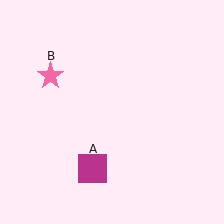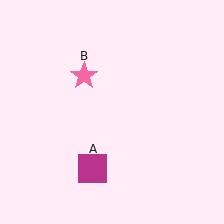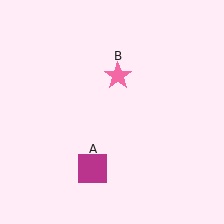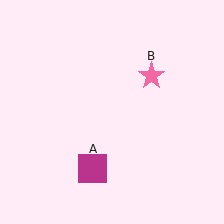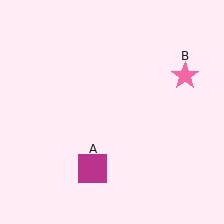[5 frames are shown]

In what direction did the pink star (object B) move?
The pink star (object B) moved right.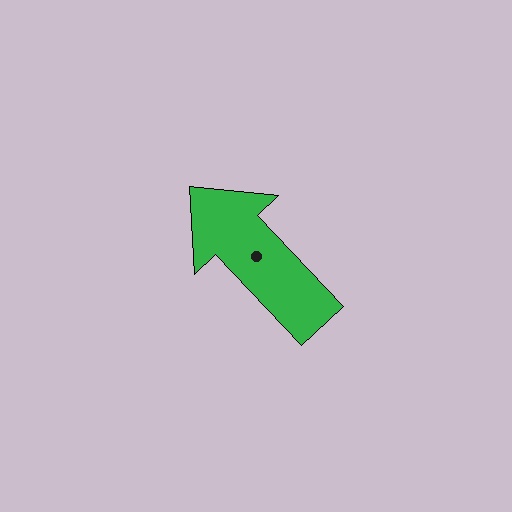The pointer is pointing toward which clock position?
Roughly 11 o'clock.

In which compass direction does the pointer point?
Northwest.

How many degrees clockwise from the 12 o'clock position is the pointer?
Approximately 317 degrees.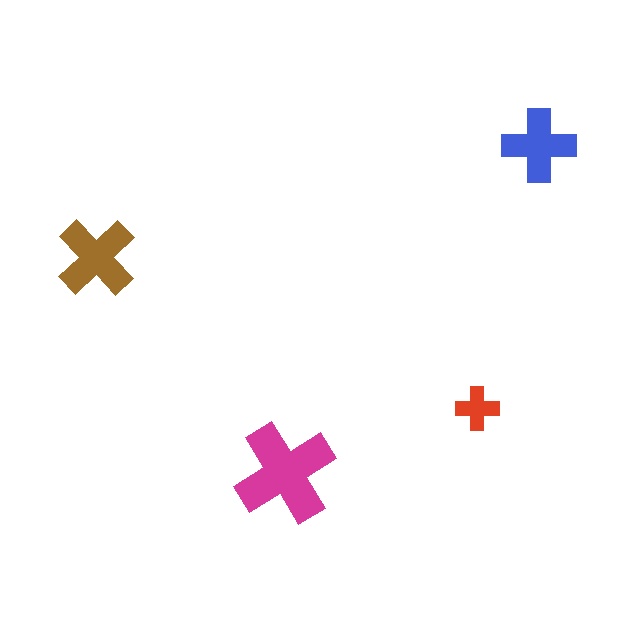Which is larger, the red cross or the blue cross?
The blue one.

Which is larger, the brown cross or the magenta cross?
The magenta one.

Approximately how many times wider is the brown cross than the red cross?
About 2 times wider.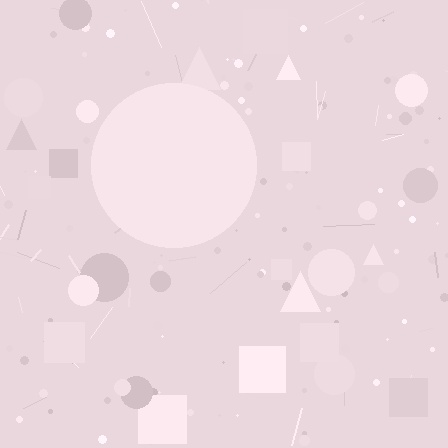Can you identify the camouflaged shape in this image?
The camouflaged shape is a circle.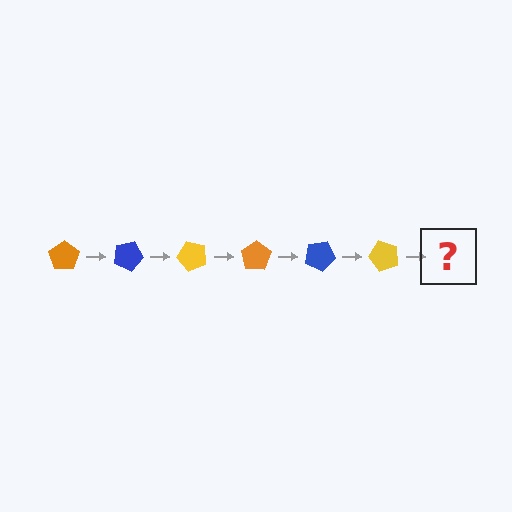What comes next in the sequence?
The next element should be an orange pentagon, rotated 150 degrees from the start.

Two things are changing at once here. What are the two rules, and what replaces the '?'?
The two rules are that it rotates 25 degrees each step and the color cycles through orange, blue, and yellow. The '?' should be an orange pentagon, rotated 150 degrees from the start.